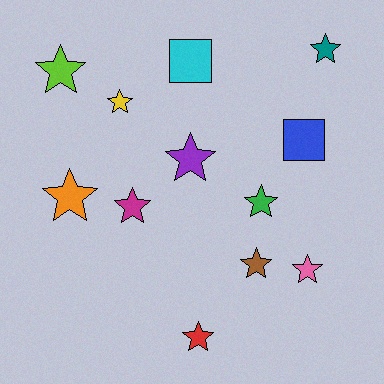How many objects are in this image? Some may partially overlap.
There are 12 objects.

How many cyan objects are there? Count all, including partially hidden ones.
There is 1 cyan object.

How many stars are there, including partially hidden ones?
There are 10 stars.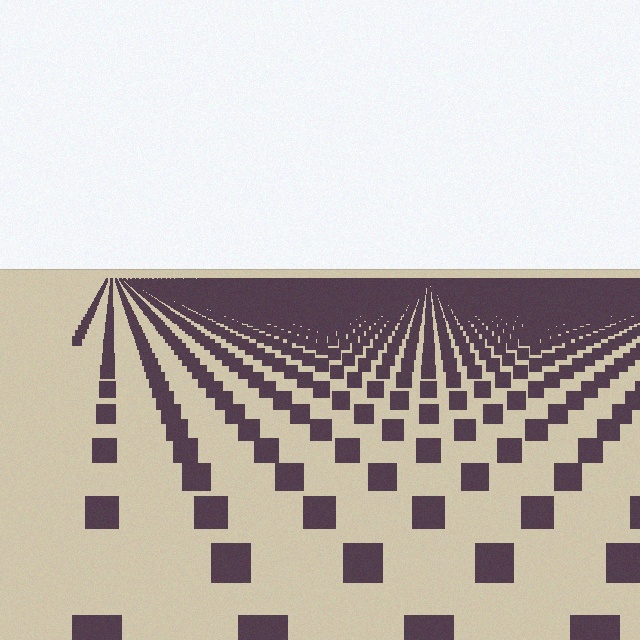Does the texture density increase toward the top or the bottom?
Density increases toward the top.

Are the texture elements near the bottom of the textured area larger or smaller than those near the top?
Larger. Near the bottom, elements are closer to the viewer and appear at a bigger on-screen size.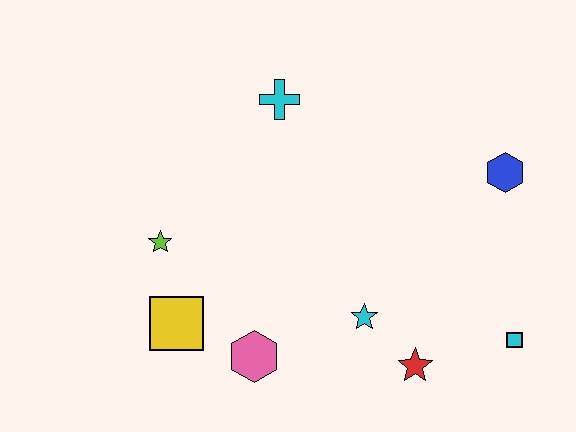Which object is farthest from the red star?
The cyan cross is farthest from the red star.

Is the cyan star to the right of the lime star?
Yes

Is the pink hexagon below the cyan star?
Yes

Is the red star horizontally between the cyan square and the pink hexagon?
Yes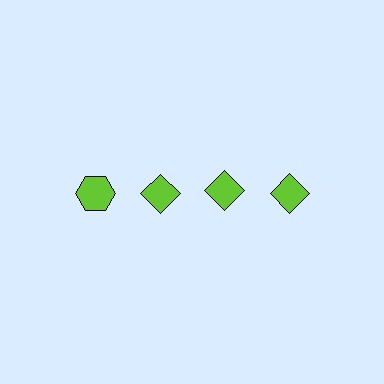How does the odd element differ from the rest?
It has a different shape: hexagon instead of diamond.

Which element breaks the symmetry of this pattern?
The lime hexagon in the top row, leftmost column breaks the symmetry. All other shapes are lime diamonds.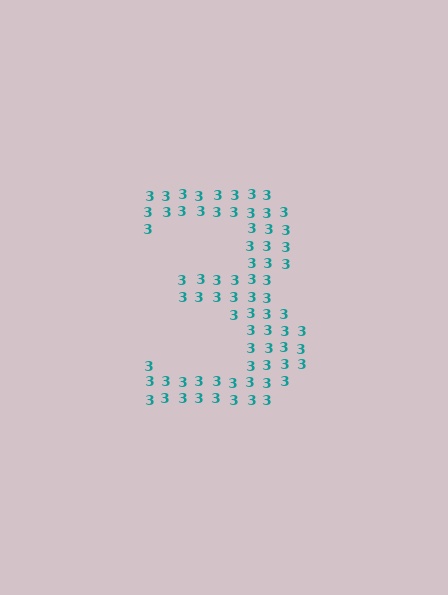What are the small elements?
The small elements are digit 3's.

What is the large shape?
The large shape is the digit 3.